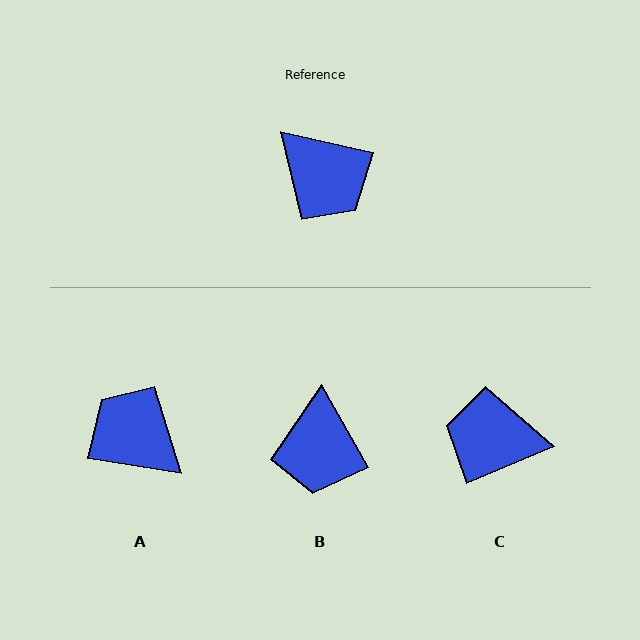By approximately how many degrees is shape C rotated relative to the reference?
Approximately 144 degrees clockwise.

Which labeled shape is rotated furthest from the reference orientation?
A, about 176 degrees away.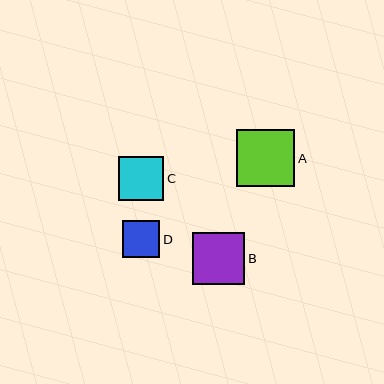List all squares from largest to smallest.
From largest to smallest: A, B, C, D.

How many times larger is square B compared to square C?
Square B is approximately 1.2 times the size of square C.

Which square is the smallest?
Square D is the smallest with a size of approximately 37 pixels.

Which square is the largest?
Square A is the largest with a size of approximately 58 pixels.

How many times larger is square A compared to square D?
Square A is approximately 1.6 times the size of square D.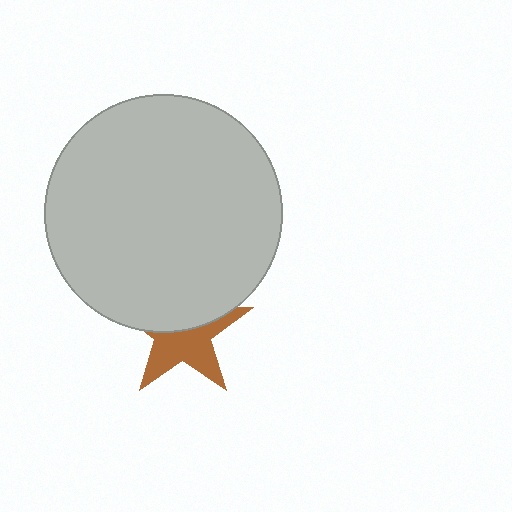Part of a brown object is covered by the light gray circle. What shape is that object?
It is a star.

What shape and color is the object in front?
The object in front is a light gray circle.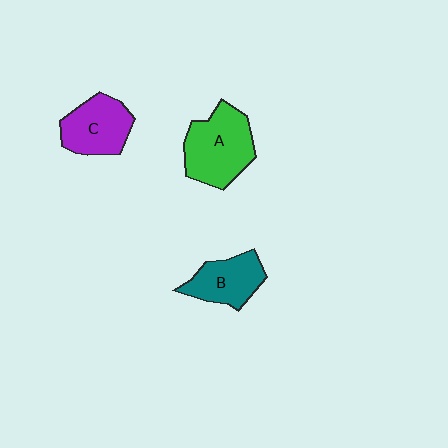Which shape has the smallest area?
Shape B (teal).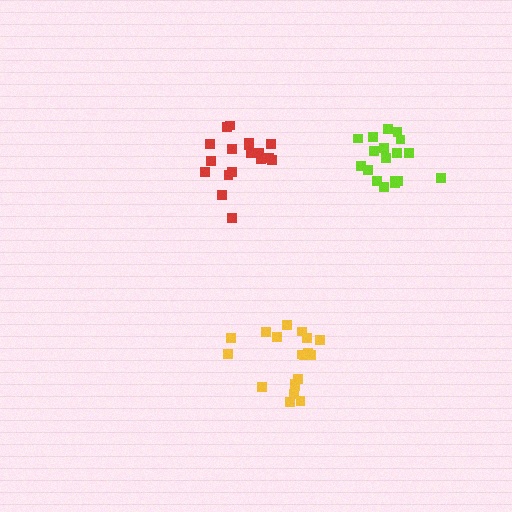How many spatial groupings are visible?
There are 3 spatial groupings.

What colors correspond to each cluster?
The clusters are colored: red, yellow, lime.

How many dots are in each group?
Group 1: 18 dots, Group 2: 19 dots, Group 3: 18 dots (55 total).